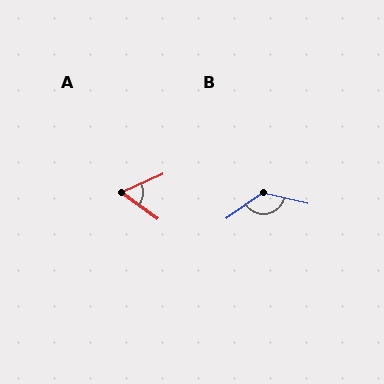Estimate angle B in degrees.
Approximately 132 degrees.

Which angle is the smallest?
A, at approximately 61 degrees.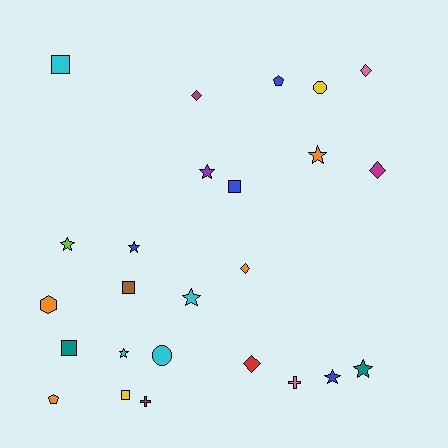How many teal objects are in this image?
There are 2 teal objects.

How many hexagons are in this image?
There is 1 hexagon.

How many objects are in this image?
There are 25 objects.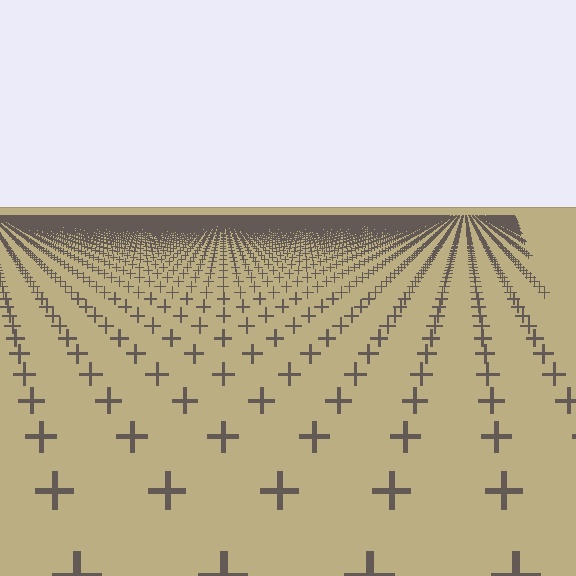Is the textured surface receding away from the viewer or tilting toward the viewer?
The surface is receding away from the viewer. Texture elements get smaller and denser toward the top.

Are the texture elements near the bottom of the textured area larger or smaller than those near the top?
Larger. Near the bottom, elements are closer to the viewer and appear at a bigger on-screen size.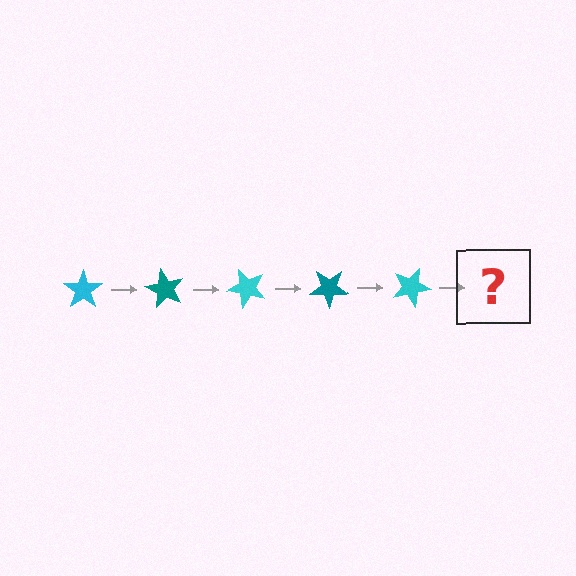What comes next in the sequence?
The next element should be a teal star, rotated 300 degrees from the start.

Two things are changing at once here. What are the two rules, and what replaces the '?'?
The two rules are that it rotates 60 degrees each step and the color cycles through cyan and teal. The '?' should be a teal star, rotated 300 degrees from the start.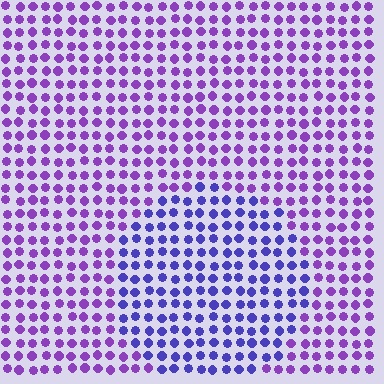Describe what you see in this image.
The image is filled with small purple elements in a uniform arrangement. A circle-shaped region is visible where the elements are tinted to a slightly different hue, forming a subtle color boundary.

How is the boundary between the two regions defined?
The boundary is defined purely by a slight shift in hue (about 32 degrees). Spacing, size, and orientation are identical on both sides.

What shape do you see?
I see a circle.